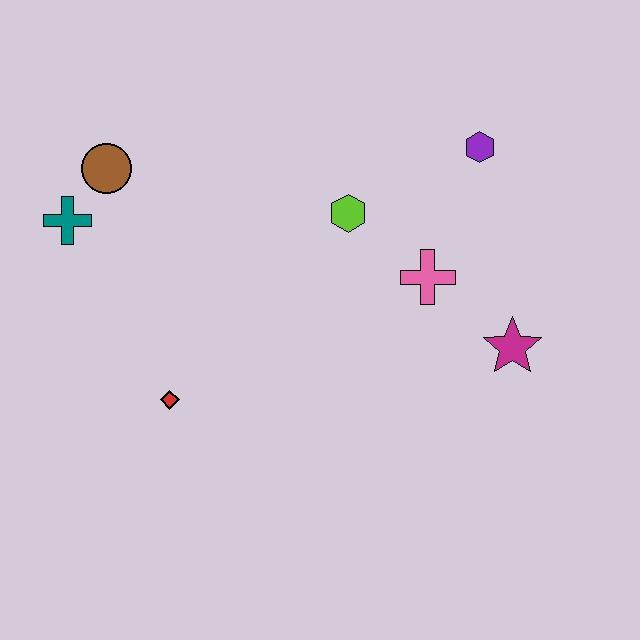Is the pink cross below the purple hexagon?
Yes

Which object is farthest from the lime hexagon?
The teal cross is farthest from the lime hexagon.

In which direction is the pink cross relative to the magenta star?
The pink cross is to the left of the magenta star.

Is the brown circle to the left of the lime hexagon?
Yes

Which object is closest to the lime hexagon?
The pink cross is closest to the lime hexagon.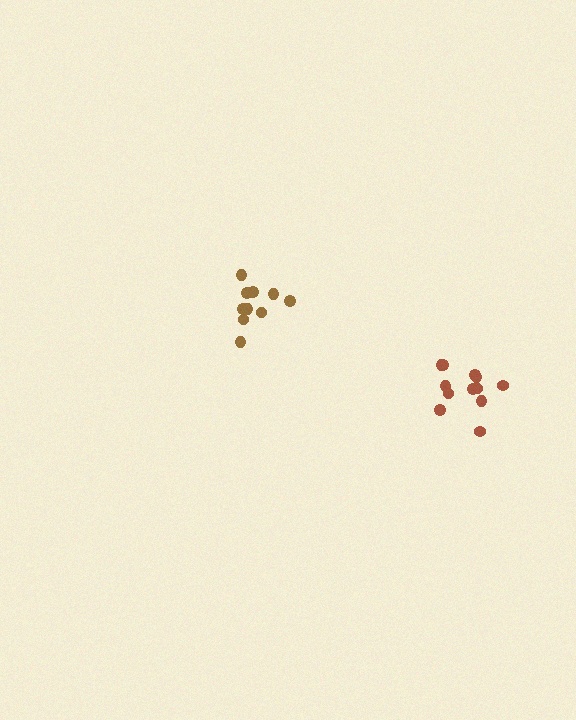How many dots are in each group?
Group 1: 12 dots, Group 2: 10 dots (22 total).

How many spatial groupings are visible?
There are 2 spatial groupings.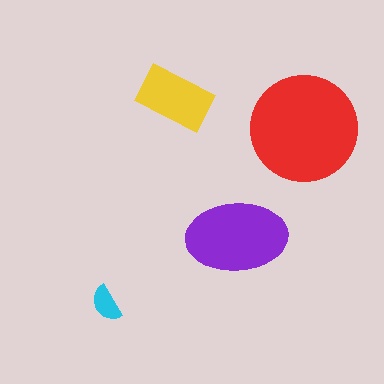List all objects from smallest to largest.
The cyan semicircle, the yellow rectangle, the purple ellipse, the red circle.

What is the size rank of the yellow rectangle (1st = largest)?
3rd.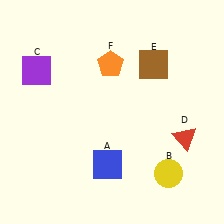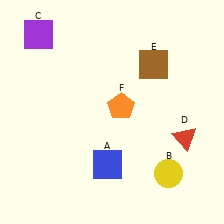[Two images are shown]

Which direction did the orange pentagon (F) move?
The orange pentagon (F) moved down.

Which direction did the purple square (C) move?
The purple square (C) moved up.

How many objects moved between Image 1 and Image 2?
2 objects moved between the two images.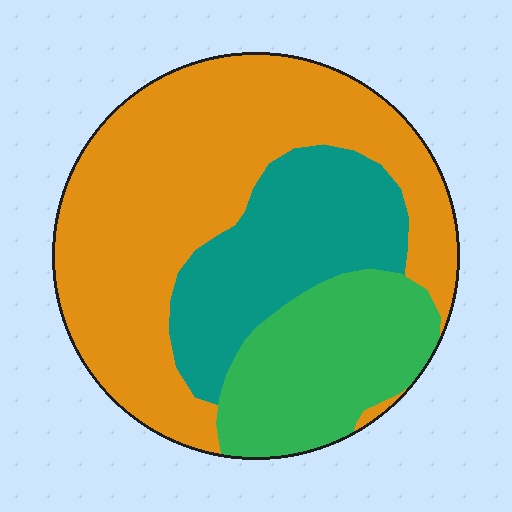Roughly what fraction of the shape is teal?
Teal takes up about one quarter (1/4) of the shape.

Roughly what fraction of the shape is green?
Green covers 22% of the shape.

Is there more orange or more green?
Orange.